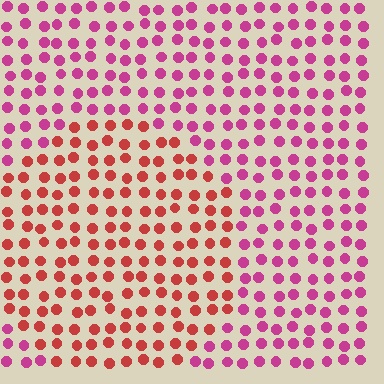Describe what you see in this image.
The image is filled with small magenta elements in a uniform arrangement. A circle-shaped region is visible where the elements are tinted to a slightly different hue, forming a subtle color boundary.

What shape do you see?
I see a circle.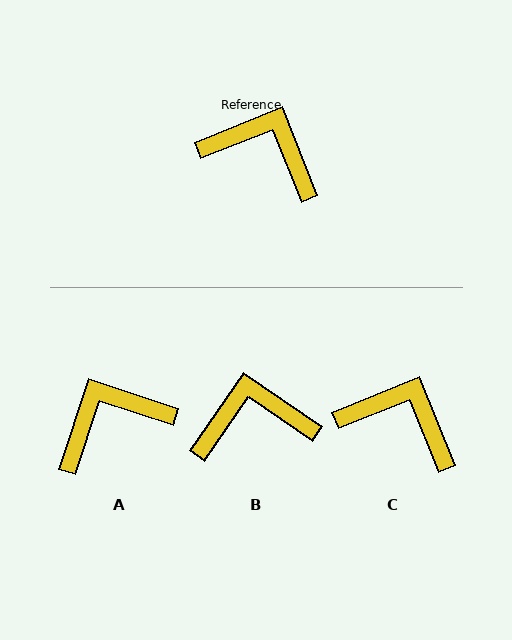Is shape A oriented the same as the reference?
No, it is off by about 50 degrees.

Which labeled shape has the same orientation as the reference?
C.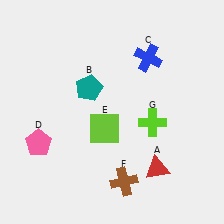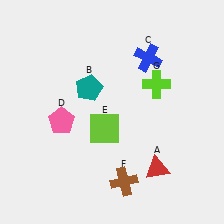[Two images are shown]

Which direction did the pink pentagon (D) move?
The pink pentagon (D) moved right.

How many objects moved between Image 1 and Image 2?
2 objects moved between the two images.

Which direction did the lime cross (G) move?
The lime cross (G) moved up.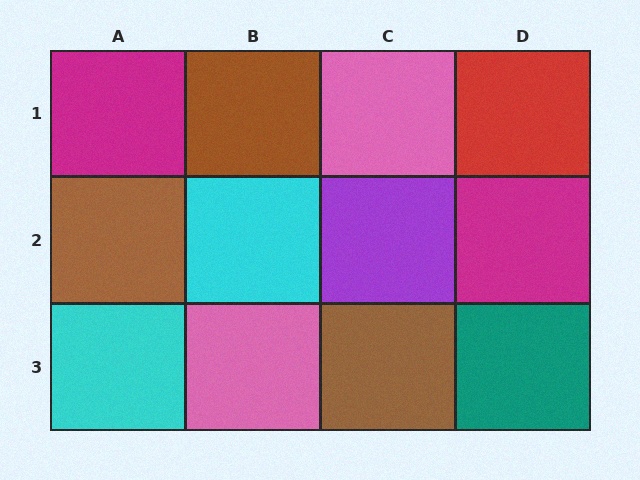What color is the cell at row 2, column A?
Brown.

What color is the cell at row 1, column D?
Red.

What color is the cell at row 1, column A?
Magenta.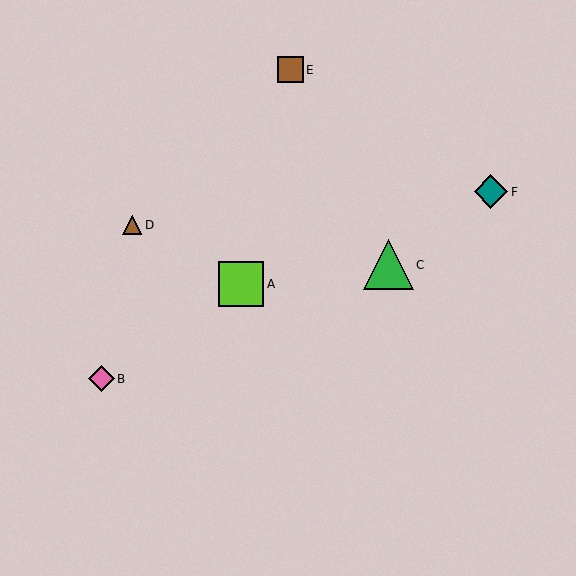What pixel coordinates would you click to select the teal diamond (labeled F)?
Click at (491, 192) to select the teal diamond F.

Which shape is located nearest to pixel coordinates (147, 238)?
The brown triangle (labeled D) at (132, 225) is nearest to that location.